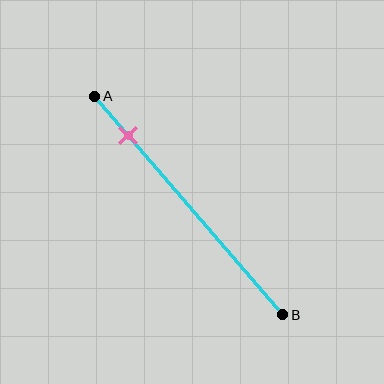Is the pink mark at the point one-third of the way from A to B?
No, the mark is at about 20% from A, not at the 33% one-third point.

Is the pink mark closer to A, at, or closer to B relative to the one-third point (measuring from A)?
The pink mark is closer to point A than the one-third point of segment AB.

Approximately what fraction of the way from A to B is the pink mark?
The pink mark is approximately 20% of the way from A to B.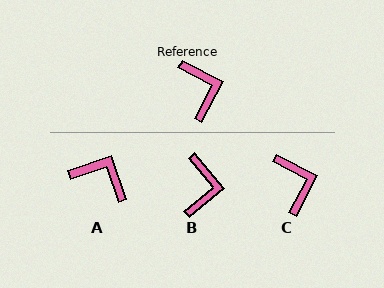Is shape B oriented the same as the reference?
No, it is off by about 23 degrees.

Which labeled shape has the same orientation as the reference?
C.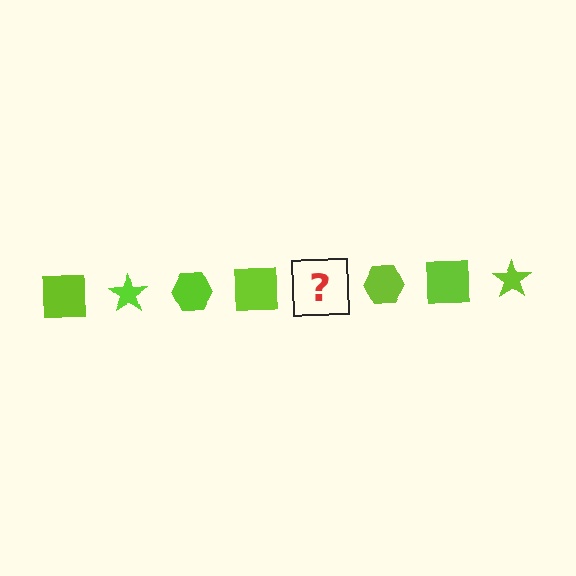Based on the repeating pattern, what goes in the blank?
The blank should be a lime star.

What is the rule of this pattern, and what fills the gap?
The rule is that the pattern cycles through square, star, hexagon shapes in lime. The gap should be filled with a lime star.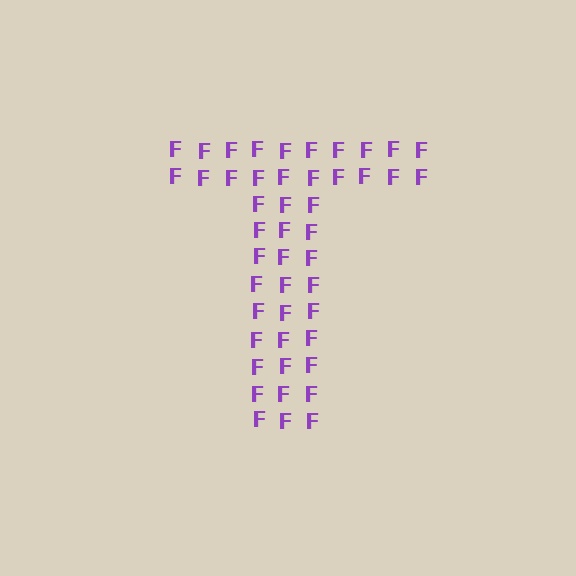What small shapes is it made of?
It is made of small letter F's.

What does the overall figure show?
The overall figure shows the letter T.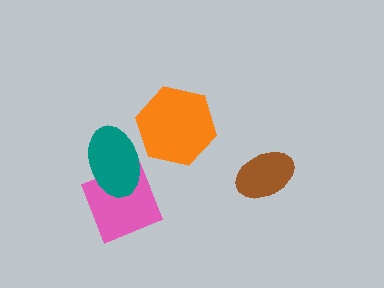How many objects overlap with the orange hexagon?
0 objects overlap with the orange hexagon.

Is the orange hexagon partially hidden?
No, no other shape covers it.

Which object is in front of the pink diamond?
The teal ellipse is in front of the pink diamond.